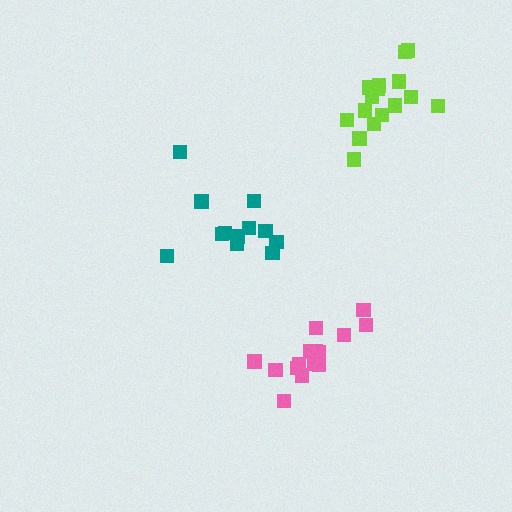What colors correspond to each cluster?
The clusters are colored: pink, teal, lime.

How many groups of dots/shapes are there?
There are 3 groups.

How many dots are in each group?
Group 1: 15 dots, Group 2: 12 dots, Group 3: 16 dots (43 total).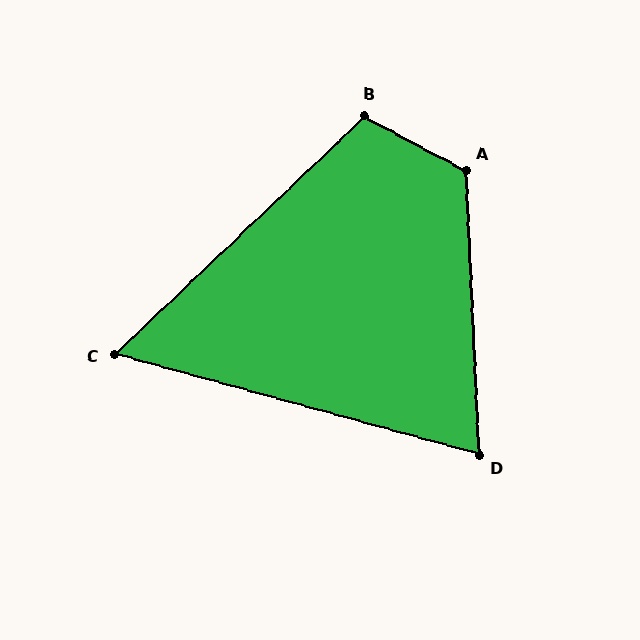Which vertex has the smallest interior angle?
C, at approximately 59 degrees.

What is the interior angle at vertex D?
Approximately 72 degrees (acute).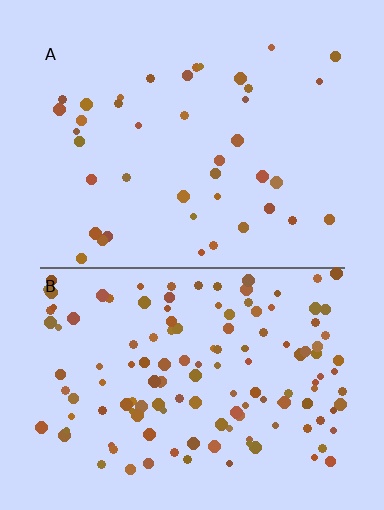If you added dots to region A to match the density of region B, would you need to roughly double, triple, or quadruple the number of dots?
Approximately triple.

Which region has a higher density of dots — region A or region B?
B (the bottom).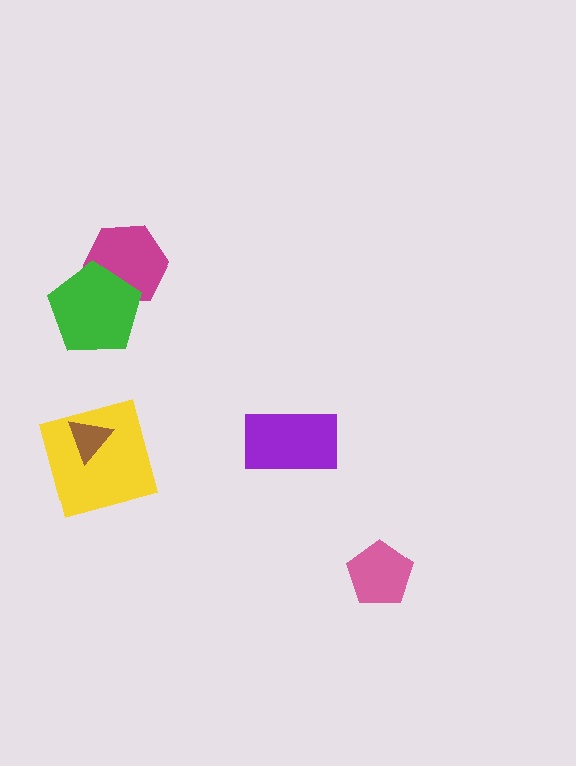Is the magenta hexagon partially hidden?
Yes, it is partially covered by another shape.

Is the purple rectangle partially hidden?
No, no other shape covers it.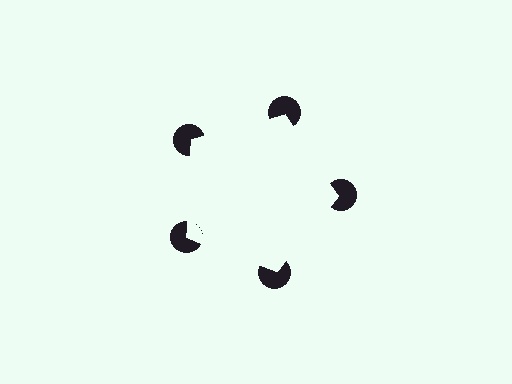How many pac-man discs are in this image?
There are 5 — one at each vertex of the illusory pentagon.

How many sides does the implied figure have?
5 sides.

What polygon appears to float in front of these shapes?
An illusory pentagon — its edges are inferred from the aligned wedge cuts in the pac-man discs, not physically drawn.